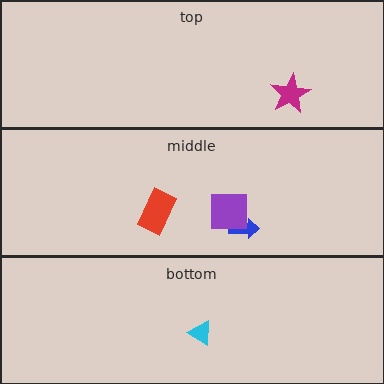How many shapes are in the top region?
1.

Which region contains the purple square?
The middle region.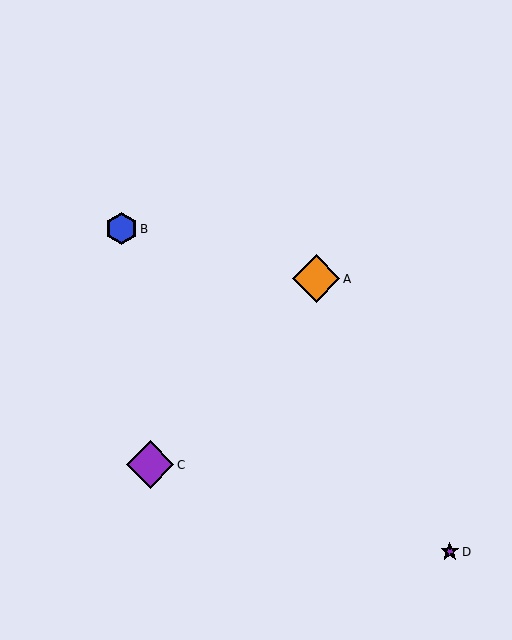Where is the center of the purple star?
The center of the purple star is at (450, 552).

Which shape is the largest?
The orange diamond (labeled A) is the largest.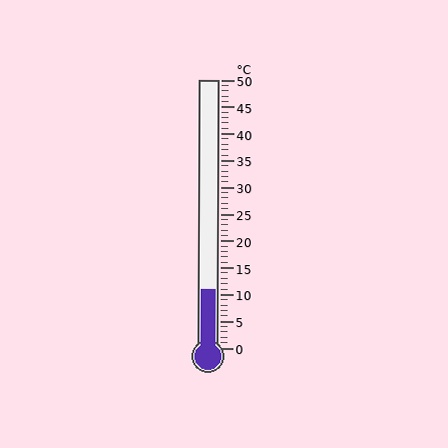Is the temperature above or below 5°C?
The temperature is above 5°C.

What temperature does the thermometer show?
The thermometer shows approximately 11°C.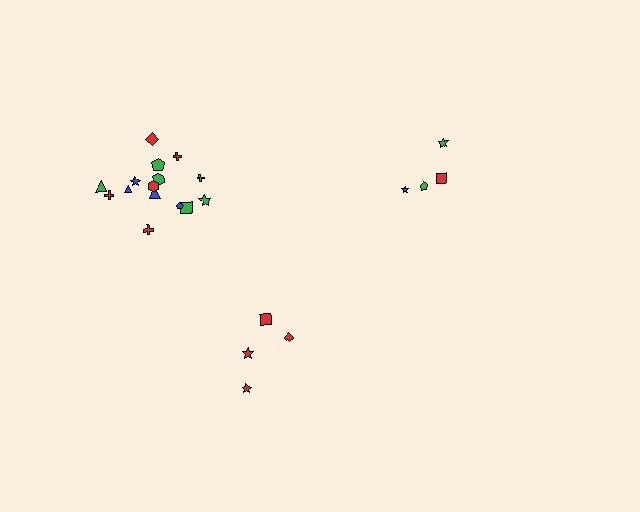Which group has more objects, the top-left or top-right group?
The top-left group.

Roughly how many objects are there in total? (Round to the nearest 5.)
Roughly 25 objects in total.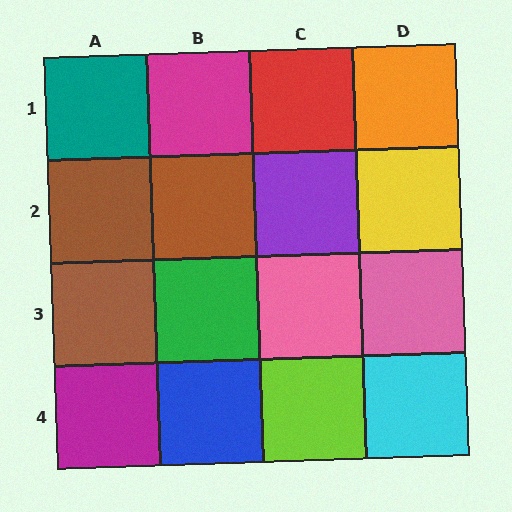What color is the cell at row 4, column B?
Blue.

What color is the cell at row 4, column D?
Cyan.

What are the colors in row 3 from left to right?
Brown, green, pink, pink.